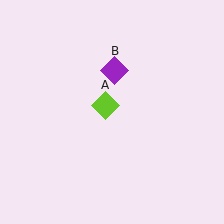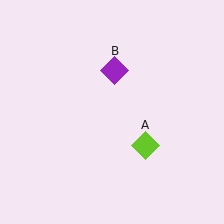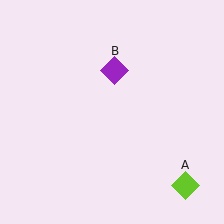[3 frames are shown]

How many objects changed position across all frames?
1 object changed position: lime diamond (object A).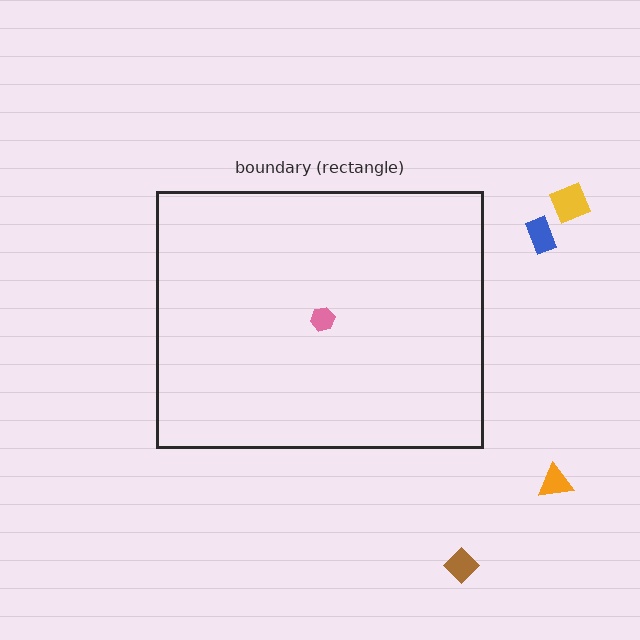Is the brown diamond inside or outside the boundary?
Outside.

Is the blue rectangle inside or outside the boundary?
Outside.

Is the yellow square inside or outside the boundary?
Outside.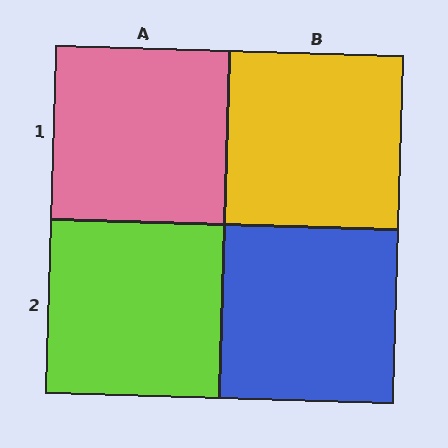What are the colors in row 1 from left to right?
Pink, yellow.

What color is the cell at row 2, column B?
Blue.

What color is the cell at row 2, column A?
Lime.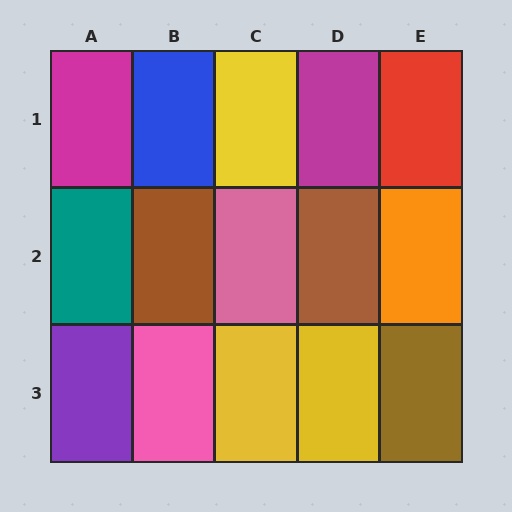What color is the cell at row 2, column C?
Pink.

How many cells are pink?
2 cells are pink.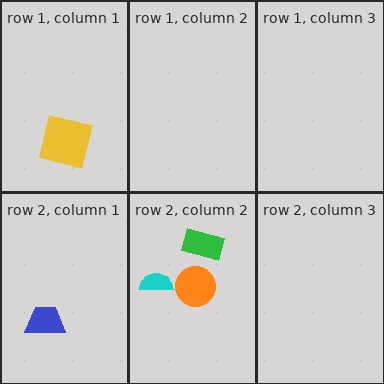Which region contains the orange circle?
The row 2, column 2 region.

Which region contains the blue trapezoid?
The row 2, column 1 region.